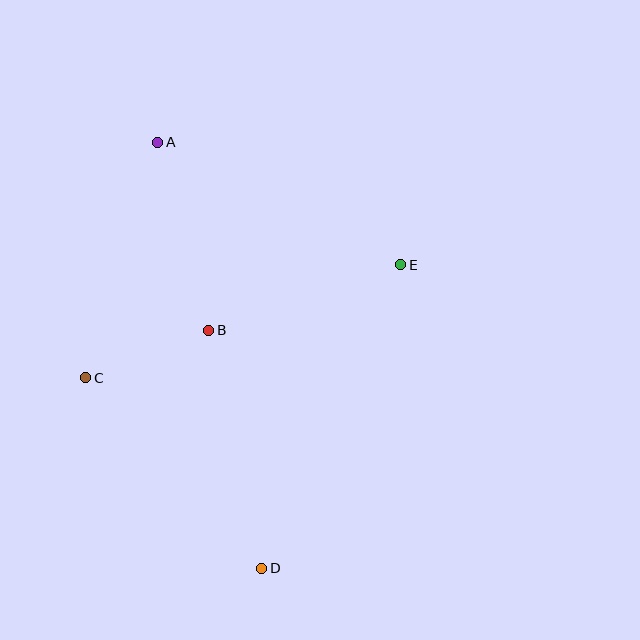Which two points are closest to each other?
Points B and C are closest to each other.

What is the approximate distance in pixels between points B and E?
The distance between B and E is approximately 203 pixels.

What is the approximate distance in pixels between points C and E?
The distance between C and E is approximately 335 pixels.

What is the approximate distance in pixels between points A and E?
The distance between A and E is approximately 272 pixels.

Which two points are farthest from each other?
Points A and D are farthest from each other.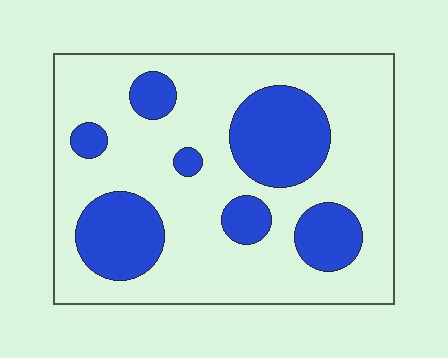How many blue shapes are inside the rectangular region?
7.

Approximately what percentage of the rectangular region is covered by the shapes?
Approximately 30%.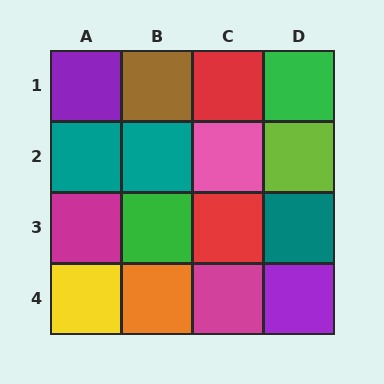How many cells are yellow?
1 cell is yellow.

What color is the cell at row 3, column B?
Green.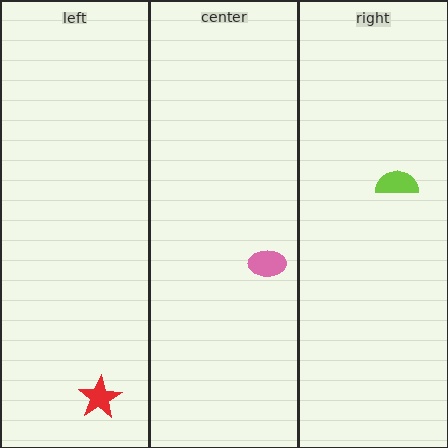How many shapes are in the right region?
1.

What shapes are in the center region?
The pink ellipse.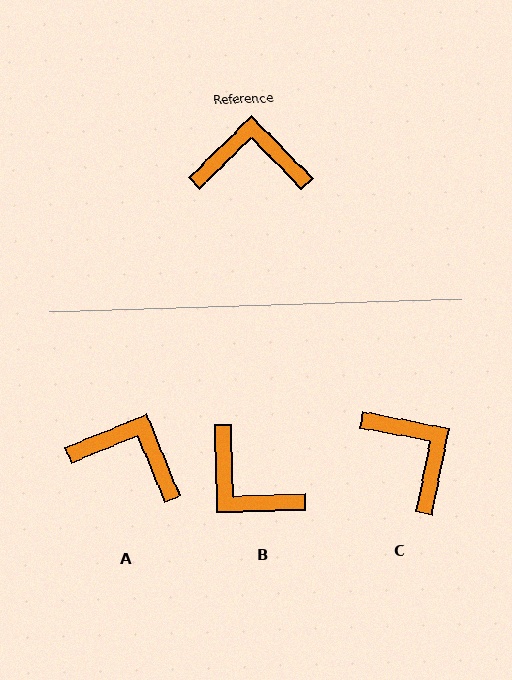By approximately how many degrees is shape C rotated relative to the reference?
Approximately 56 degrees clockwise.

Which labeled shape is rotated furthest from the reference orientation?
B, about 137 degrees away.